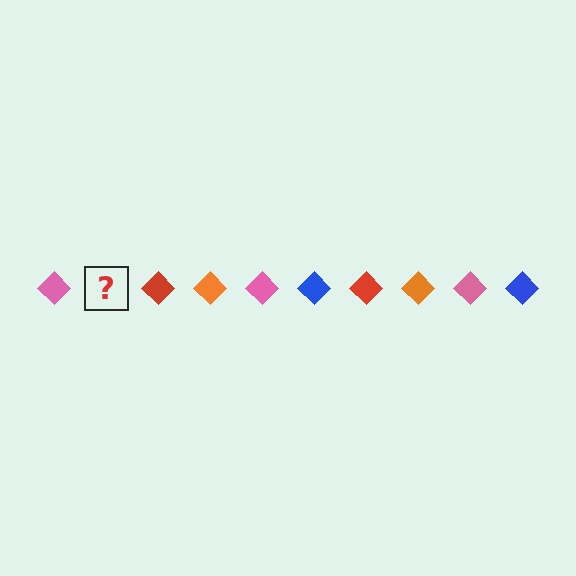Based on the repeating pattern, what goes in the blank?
The blank should be a blue diamond.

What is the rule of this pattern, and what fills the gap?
The rule is that the pattern cycles through pink, blue, red, orange diamonds. The gap should be filled with a blue diamond.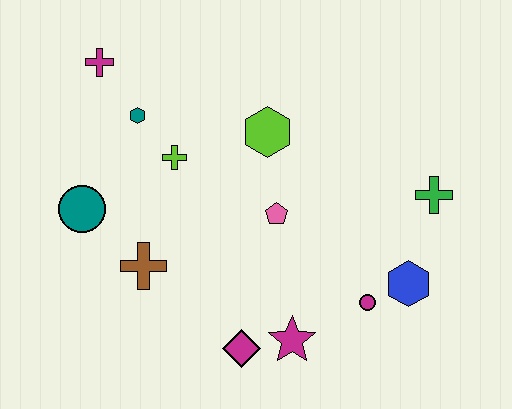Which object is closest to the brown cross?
The teal circle is closest to the brown cross.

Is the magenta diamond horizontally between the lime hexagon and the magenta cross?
Yes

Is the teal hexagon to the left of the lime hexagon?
Yes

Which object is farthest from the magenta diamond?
The magenta cross is farthest from the magenta diamond.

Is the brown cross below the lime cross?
Yes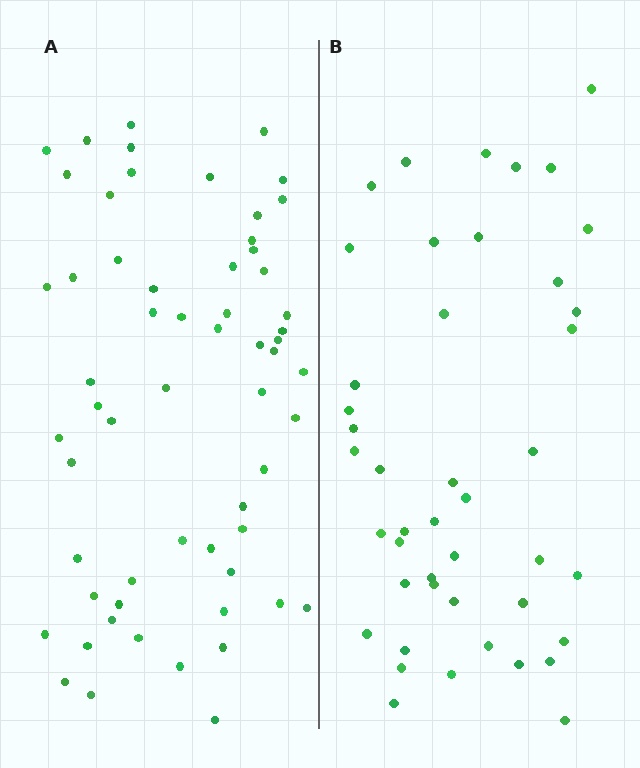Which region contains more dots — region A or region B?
Region A (the left region) has more dots.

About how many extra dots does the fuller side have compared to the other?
Region A has approximately 15 more dots than region B.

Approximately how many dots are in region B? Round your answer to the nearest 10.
About 40 dots. (The exact count is 44, which rounds to 40.)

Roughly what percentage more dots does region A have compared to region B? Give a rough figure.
About 35% more.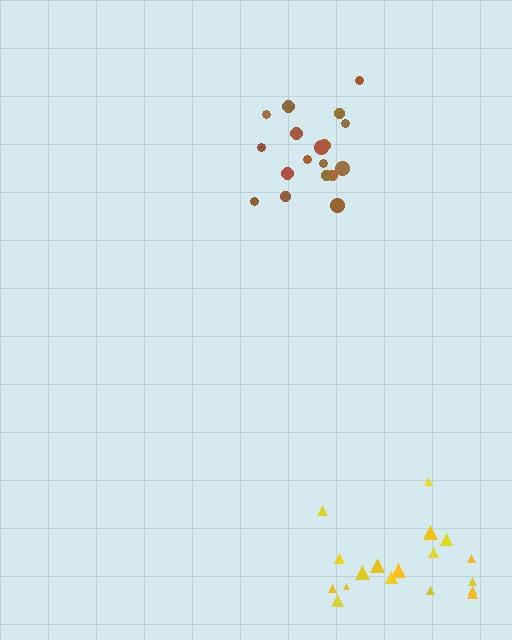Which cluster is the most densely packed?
Brown.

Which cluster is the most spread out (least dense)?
Yellow.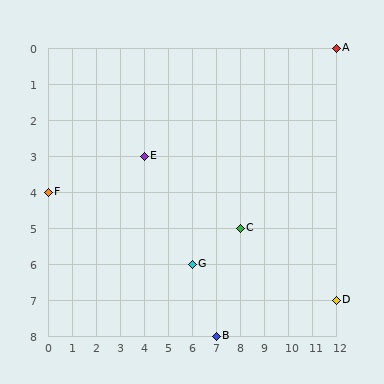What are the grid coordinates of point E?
Point E is at grid coordinates (4, 3).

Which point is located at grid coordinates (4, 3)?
Point E is at (4, 3).